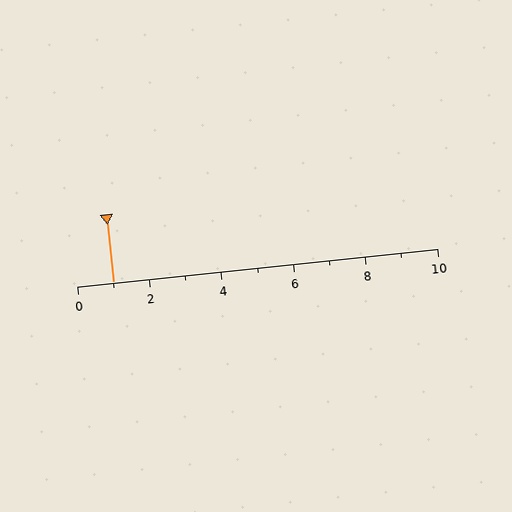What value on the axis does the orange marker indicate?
The marker indicates approximately 1.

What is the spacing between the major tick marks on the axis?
The major ticks are spaced 2 apart.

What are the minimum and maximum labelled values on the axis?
The axis runs from 0 to 10.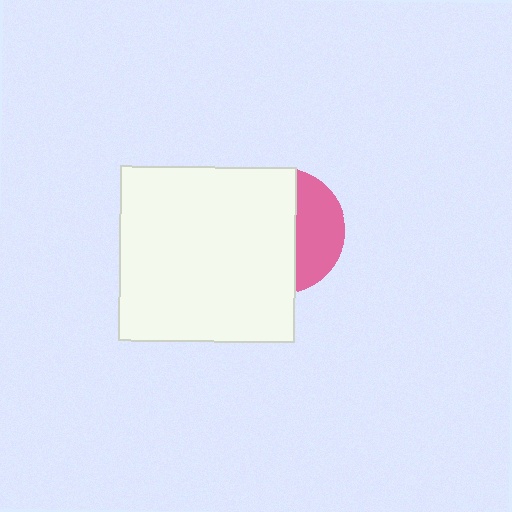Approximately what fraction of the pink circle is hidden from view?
Roughly 64% of the pink circle is hidden behind the white square.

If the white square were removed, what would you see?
You would see the complete pink circle.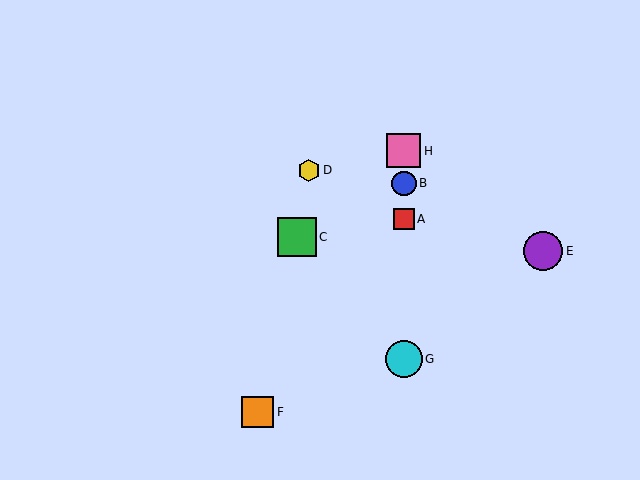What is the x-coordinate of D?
Object D is at x≈309.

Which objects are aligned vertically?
Objects A, B, G, H are aligned vertically.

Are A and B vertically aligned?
Yes, both are at x≈404.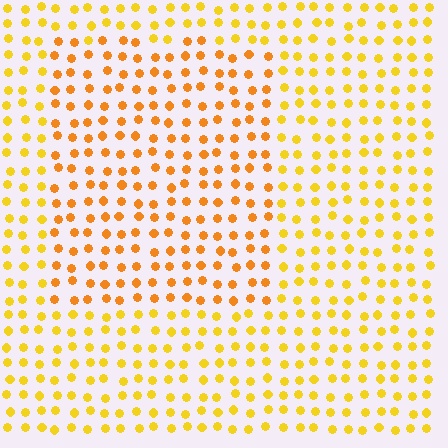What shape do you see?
I see a rectangle.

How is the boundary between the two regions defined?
The boundary is defined purely by a slight shift in hue (about 21 degrees). Spacing, size, and orientation are identical on both sides.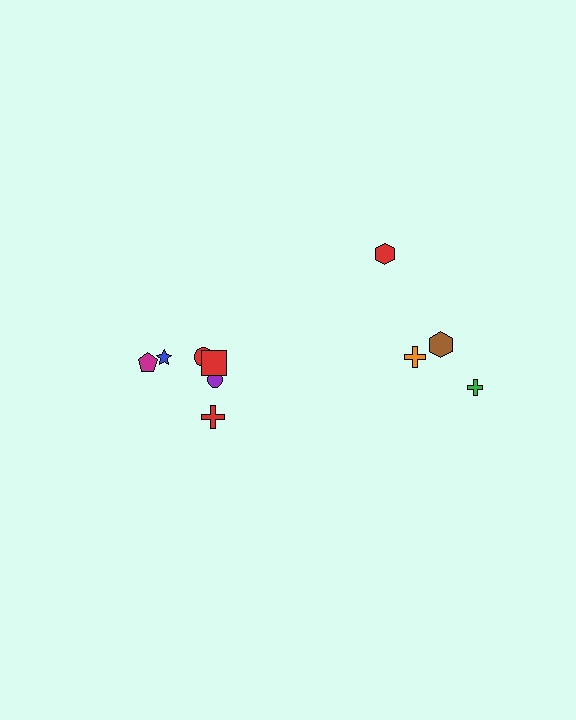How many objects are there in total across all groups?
There are 10 objects.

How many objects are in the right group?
There are 4 objects.